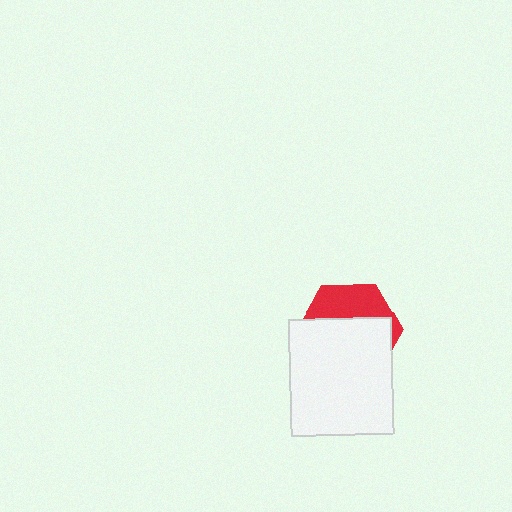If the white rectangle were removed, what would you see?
You would see the complete red hexagon.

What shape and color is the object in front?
The object in front is a white rectangle.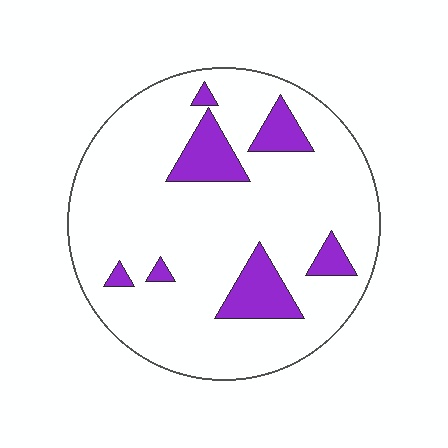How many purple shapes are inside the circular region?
7.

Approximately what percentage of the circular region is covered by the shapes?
Approximately 15%.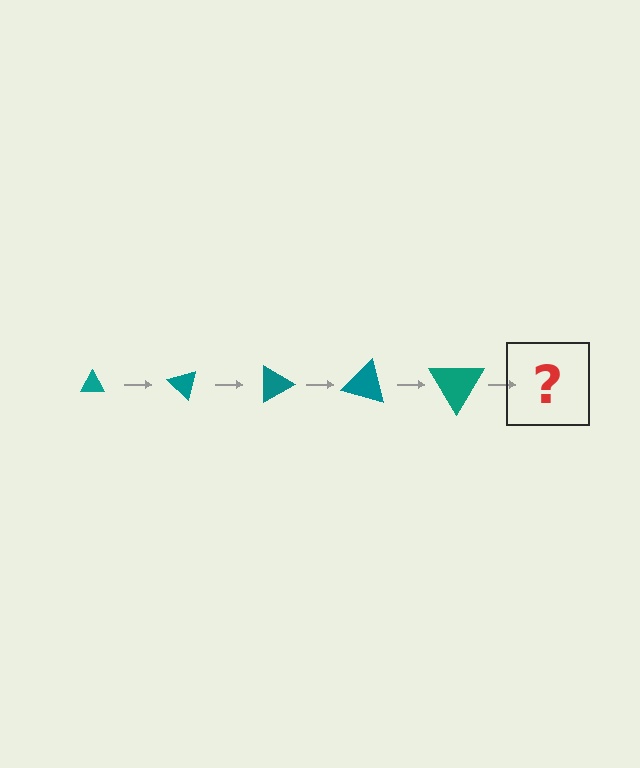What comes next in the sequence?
The next element should be a triangle, larger than the previous one and rotated 225 degrees from the start.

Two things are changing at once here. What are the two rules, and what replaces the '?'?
The two rules are that the triangle grows larger each step and it rotates 45 degrees each step. The '?' should be a triangle, larger than the previous one and rotated 225 degrees from the start.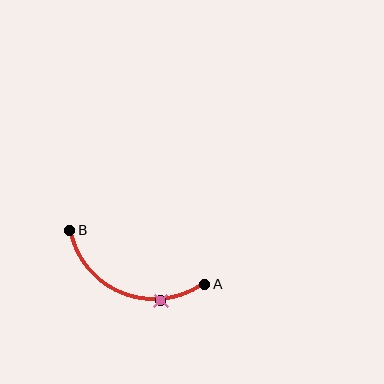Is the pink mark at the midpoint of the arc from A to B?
No. The pink mark lies on the arc but is closer to endpoint A. The arc midpoint would be at the point on the curve equidistant along the arc from both A and B.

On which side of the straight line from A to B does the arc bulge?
The arc bulges below the straight line connecting A and B.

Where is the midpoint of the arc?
The arc midpoint is the point on the curve farthest from the straight line joining A and B. It sits below that line.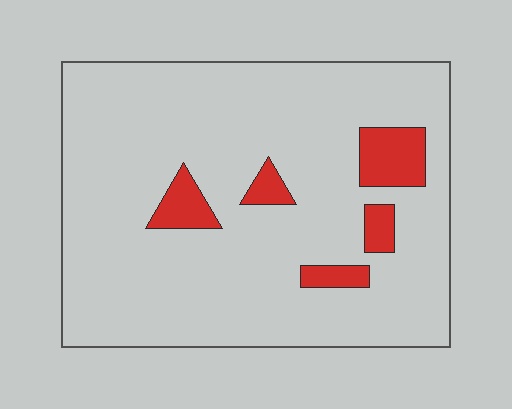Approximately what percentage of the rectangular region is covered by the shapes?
Approximately 10%.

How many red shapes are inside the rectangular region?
5.